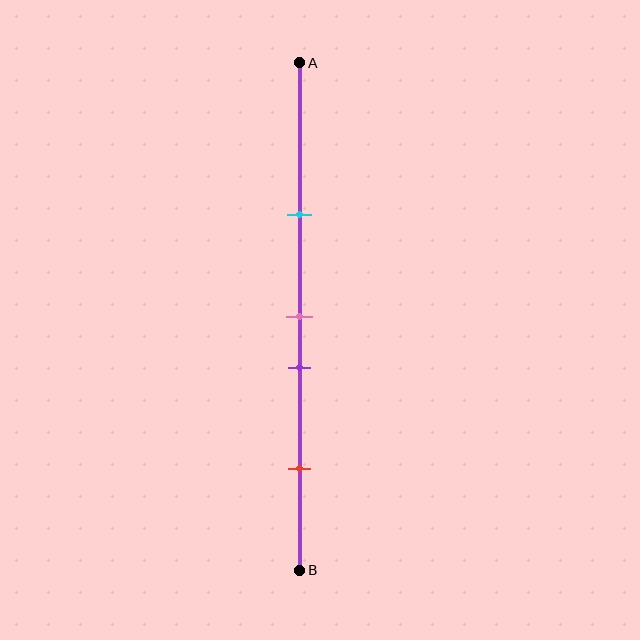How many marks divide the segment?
There are 4 marks dividing the segment.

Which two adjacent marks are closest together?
The pink and purple marks are the closest adjacent pair.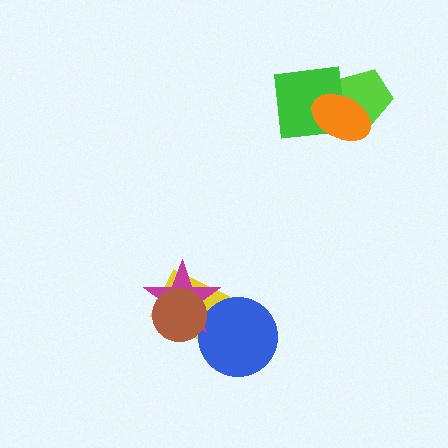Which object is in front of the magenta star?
The brown circle is in front of the magenta star.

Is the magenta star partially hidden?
Yes, it is partially covered by another shape.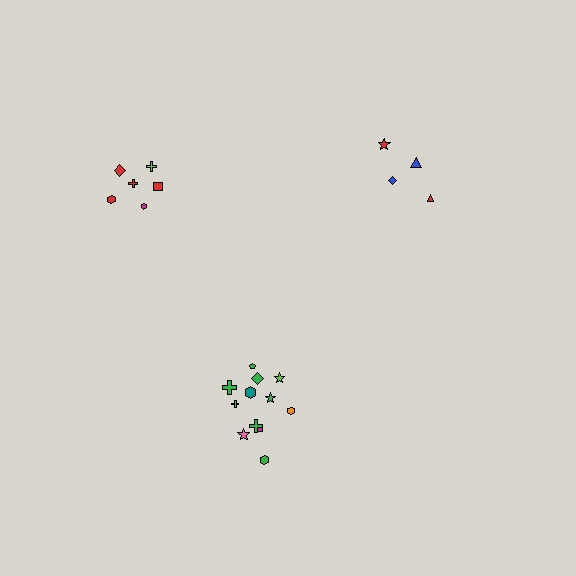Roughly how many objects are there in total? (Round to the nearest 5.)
Roughly 20 objects in total.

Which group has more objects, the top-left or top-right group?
The top-left group.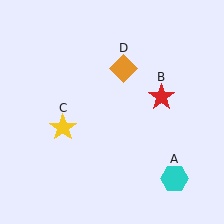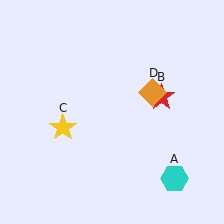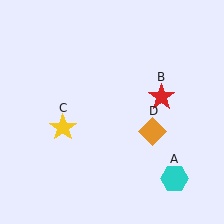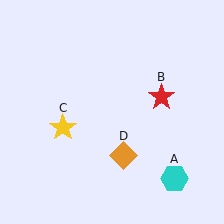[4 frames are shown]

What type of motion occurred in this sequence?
The orange diamond (object D) rotated clockwise around the center of the scene.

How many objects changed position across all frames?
1 object changed position: orange diamond (object D).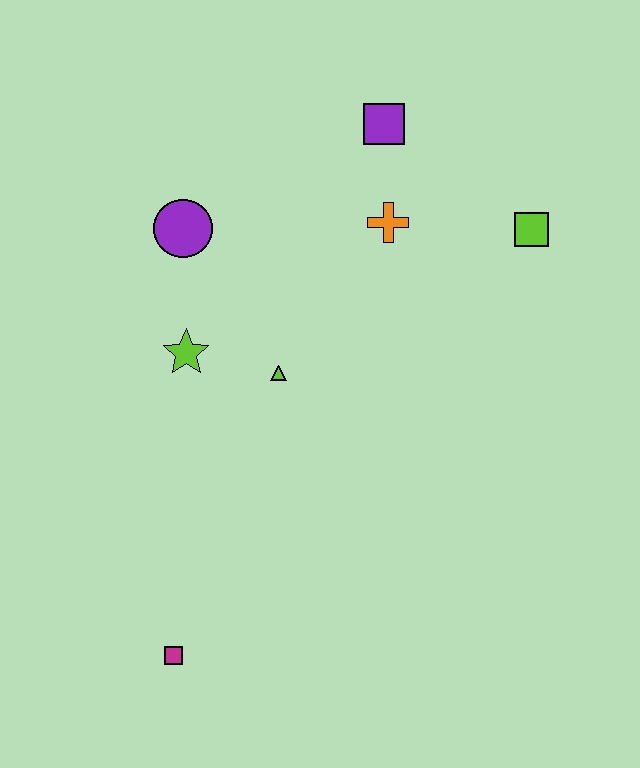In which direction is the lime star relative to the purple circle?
The lime star is below the purple circle.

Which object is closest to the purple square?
The orange cross is closest to the purple square.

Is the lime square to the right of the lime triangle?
Yes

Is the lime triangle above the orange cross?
No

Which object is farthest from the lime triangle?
The magenta square is farthest from the lime triangle.